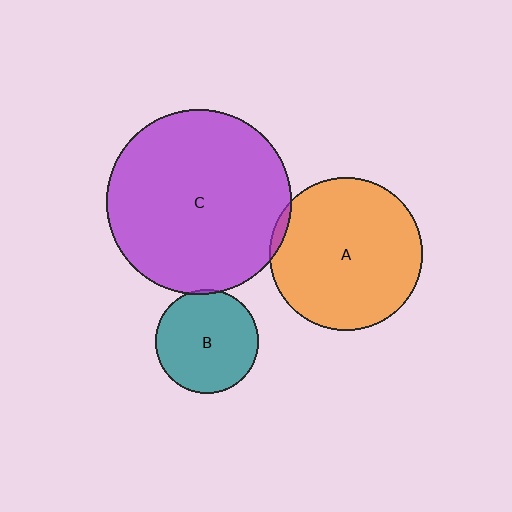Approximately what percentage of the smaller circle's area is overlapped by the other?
Approximately 5%.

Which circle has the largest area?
Circle C (purple).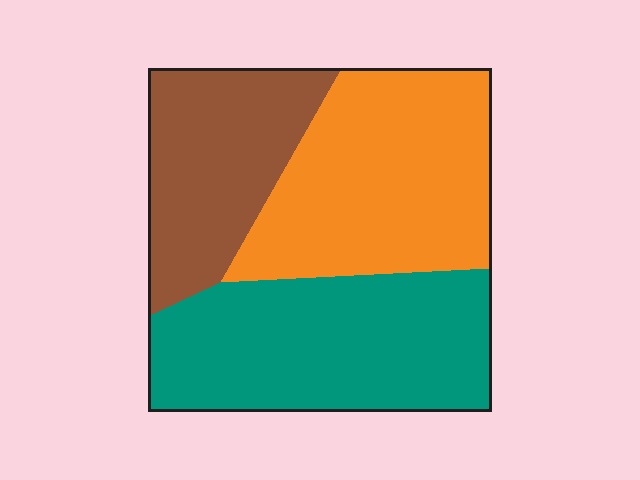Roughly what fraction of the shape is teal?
Teal covers roughly 40% of the shape.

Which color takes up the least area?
Brown, at roughly 25%.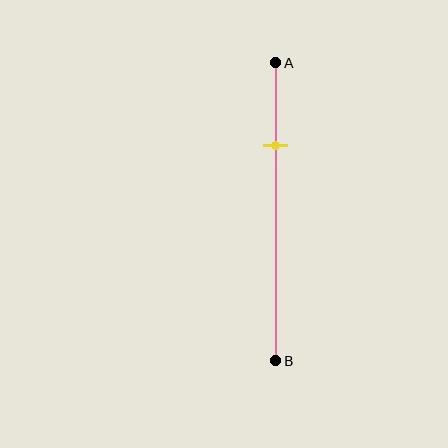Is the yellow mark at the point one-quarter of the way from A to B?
Yes, the mark is approximately at the one-quarter point.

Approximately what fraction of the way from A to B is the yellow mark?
The yellow mark is approximately 30% of the way from A to B.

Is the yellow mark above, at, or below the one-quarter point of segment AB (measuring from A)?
The yellow mark is approximately at the one-quarter point of segment AB.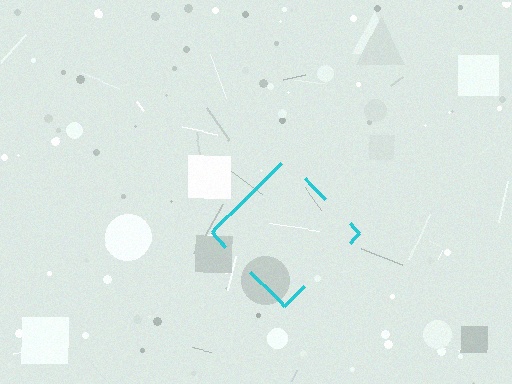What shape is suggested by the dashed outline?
The dashed outline suggests a diamond.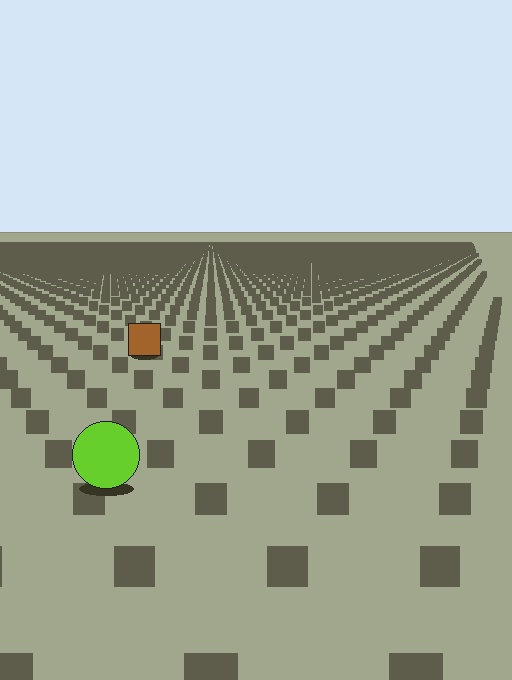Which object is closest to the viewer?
The lime circle is closest. The texture marks near it are larger and more spread out.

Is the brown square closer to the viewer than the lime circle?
No. The lime circle is closer — you can tell from the texture gradient: the ground texture is coarser near it.